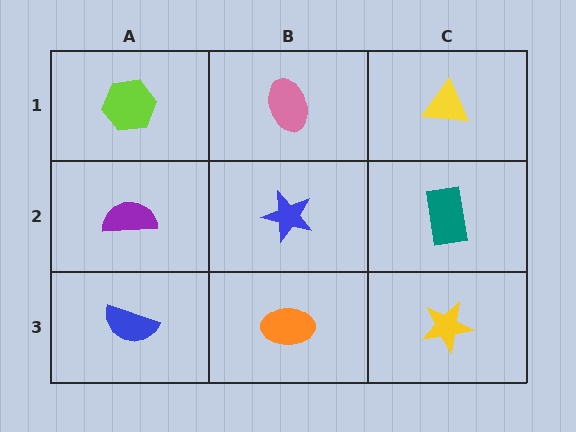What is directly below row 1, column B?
A blue star.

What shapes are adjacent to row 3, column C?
A teal rectangle (row 2, column C), an orange ellipse (row 3, column B).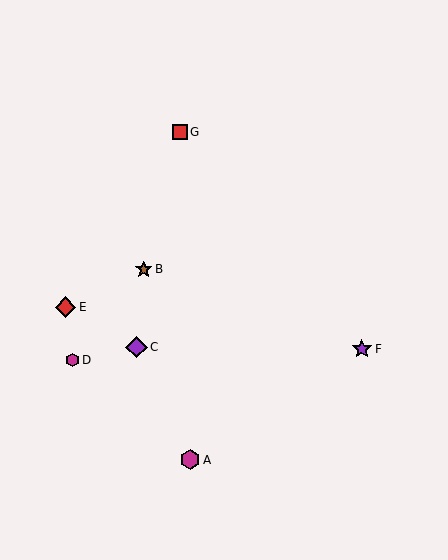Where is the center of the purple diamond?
The center of the purple diamond is at (136, 347).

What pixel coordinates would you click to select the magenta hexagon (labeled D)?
Click at (72, 360) to select the magenta hexagon D.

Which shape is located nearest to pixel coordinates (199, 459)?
The magenta hexagon (labeled A) at (190, 460) is nearest to that location.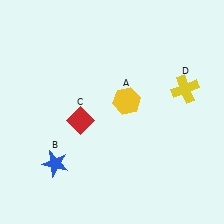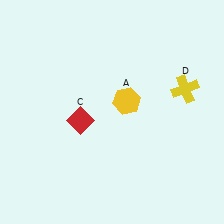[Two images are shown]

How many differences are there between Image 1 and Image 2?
There is 1 difference between the two images.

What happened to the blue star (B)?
The blue star (B) was removed in Image 2. It was in the bottom-left area of Image 1.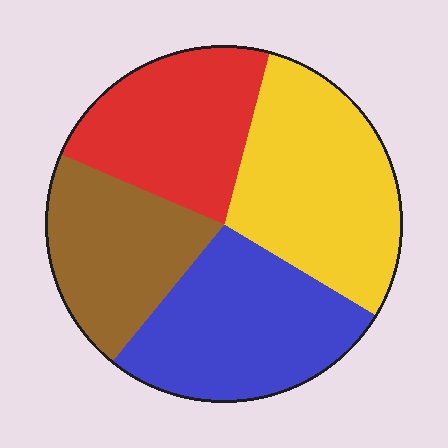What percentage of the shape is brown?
Brown covers about 20% of the shape.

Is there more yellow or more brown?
Yellow.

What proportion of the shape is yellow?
Yellow covers 29% of the shape.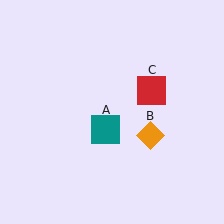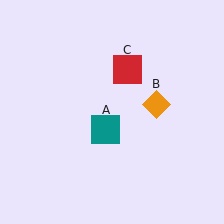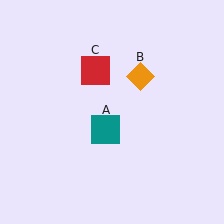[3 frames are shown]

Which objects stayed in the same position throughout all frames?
Teal square (object A) remained stationary.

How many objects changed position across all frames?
2 objects changed position: orange diamond (object B), red square (object C).